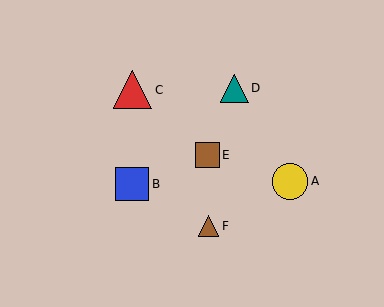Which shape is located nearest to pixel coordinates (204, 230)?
The brown triangle (labeled F) at (208, 226) is nearest to that location.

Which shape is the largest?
The red triangle (labeled C) is the largest.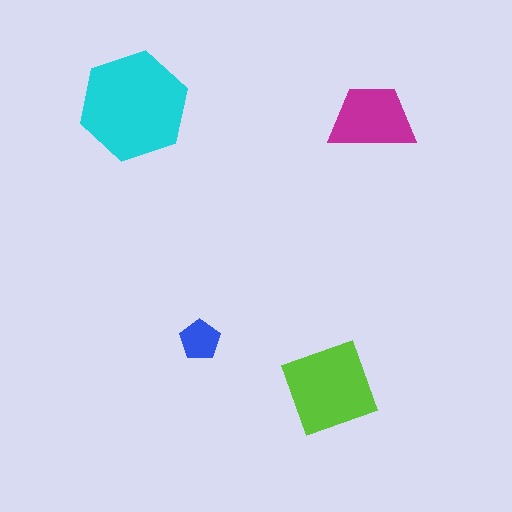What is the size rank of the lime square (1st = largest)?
2nd.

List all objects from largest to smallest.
The cyan hexagon, the lime square, the magenta trapezoid, the blue pentagon.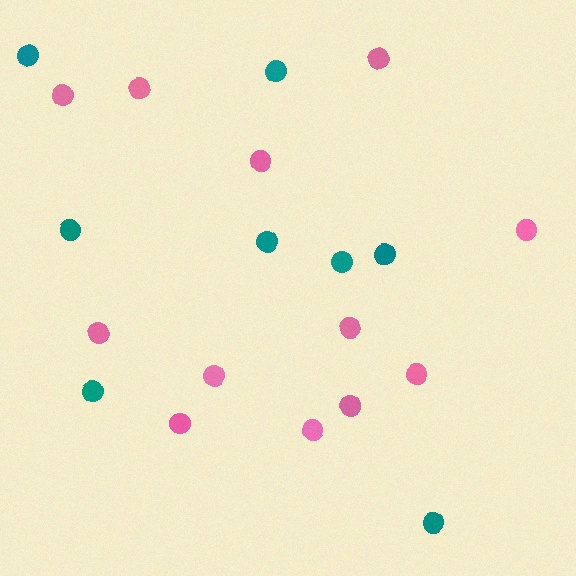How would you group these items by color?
There are 2 groups: one group of teal circles (8) and one group of pink circles (12).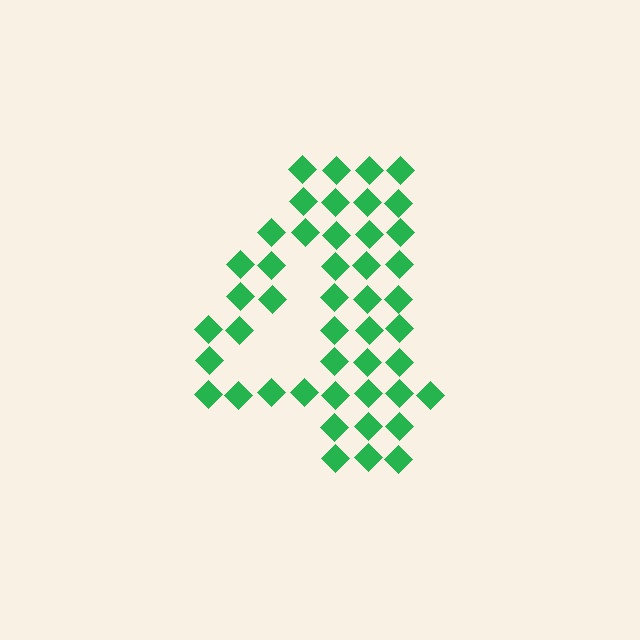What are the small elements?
The small elements are diamonds.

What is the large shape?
The large shape is the digit 4.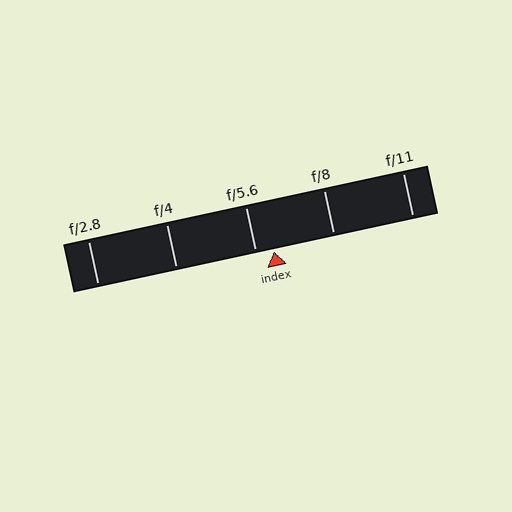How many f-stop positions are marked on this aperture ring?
There are 5 f-stop positions marked.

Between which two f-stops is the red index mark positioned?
The index mark is between f/5.6 and f/8.